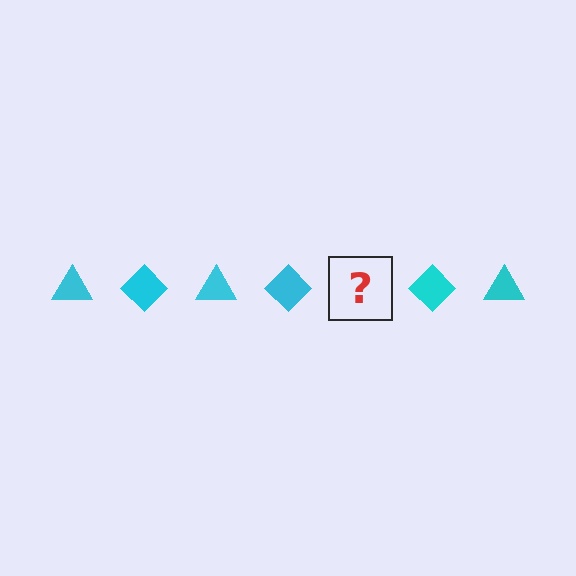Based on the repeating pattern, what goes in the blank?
The blank should be a cyan triangle.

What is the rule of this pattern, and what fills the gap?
The rule is that the pattern cycles through triangle, diamond shapes in cyan. The gap should be filled with a cyan triangle.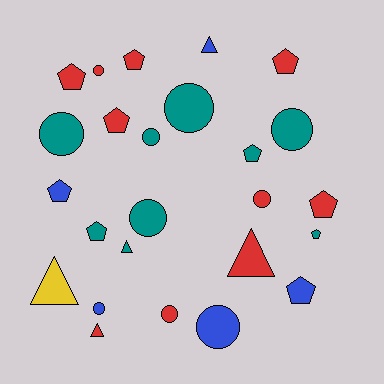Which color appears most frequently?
Red, with 10 objects.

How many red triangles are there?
There are 2 red triangles.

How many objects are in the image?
There are 25 objects.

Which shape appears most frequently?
Circle, with 10 objects.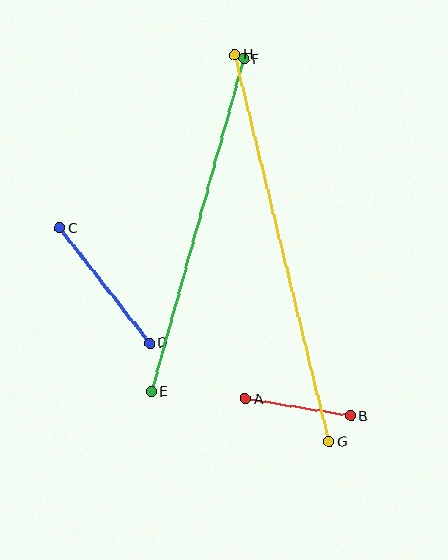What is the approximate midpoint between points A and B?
The midpoint is at approximately (298, 407) pixels.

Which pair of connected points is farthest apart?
Points G and H are farthest apart.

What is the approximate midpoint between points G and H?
The midpoint is at approximately (282, 248) pixels.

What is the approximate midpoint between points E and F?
The midpoint is at approximately (198, 225) pixels.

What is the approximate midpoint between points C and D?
The midpoint is at approximately (105, 286) pixels.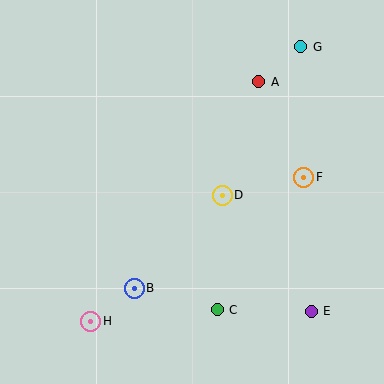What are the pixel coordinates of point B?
Point B is at (134, 288).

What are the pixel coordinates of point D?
Point D is at (222, 195).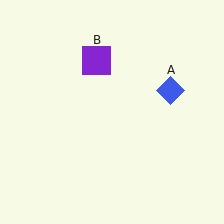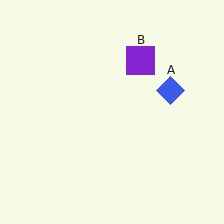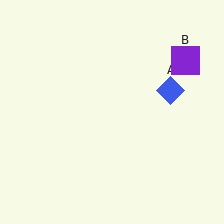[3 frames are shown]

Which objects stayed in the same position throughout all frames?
Blue diamond (object A) remained stationary.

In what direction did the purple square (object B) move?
The purple square (object B) moved right.